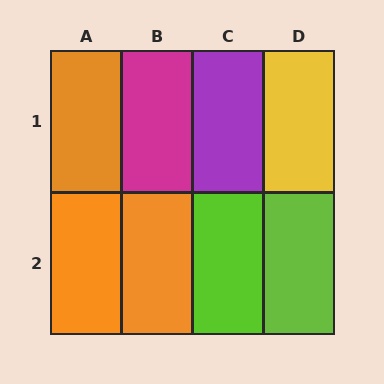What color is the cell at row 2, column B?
Orange.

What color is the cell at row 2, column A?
Orange.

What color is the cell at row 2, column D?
Lime.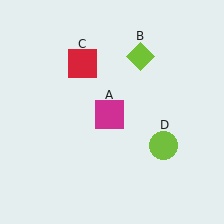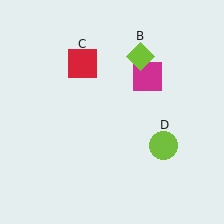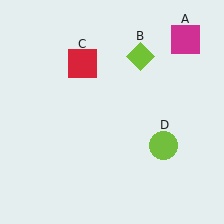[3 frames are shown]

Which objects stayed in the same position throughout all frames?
Lime diamond (object B) and red square (object C) and lime circle (object D) remained stationary.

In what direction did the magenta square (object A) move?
The magenta square (object A) moved up and to the right.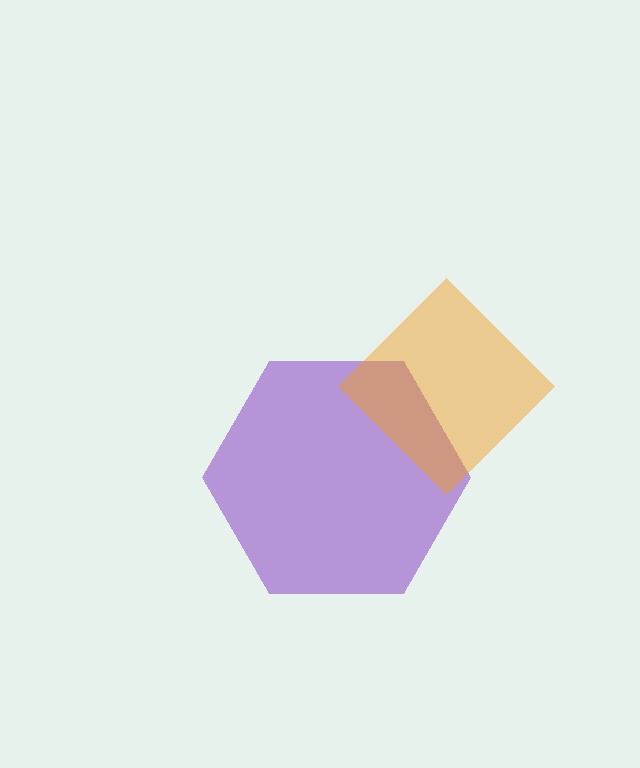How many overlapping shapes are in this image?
There are 2 overlapping shapes in the image.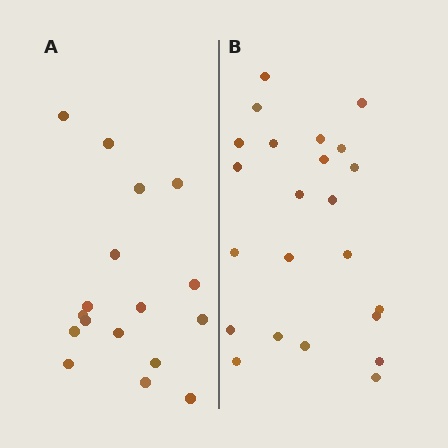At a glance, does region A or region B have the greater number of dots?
Region B (the right region) has more dots.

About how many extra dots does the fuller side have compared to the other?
Region B has about 6 more dots than region A.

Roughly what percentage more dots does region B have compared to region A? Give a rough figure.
About 35% more.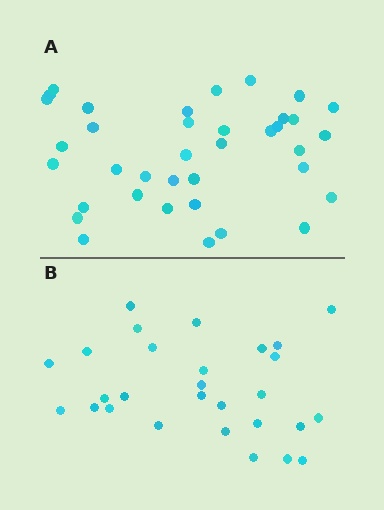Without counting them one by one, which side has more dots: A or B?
Region A (the top region) has more dots.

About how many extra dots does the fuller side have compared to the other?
Region A has roughly 8 or so more dots than region B.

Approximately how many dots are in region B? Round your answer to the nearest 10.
About 30 dots. (The exact count is 28, which rounds to 30.)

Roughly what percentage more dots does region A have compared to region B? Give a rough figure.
About 30% more.